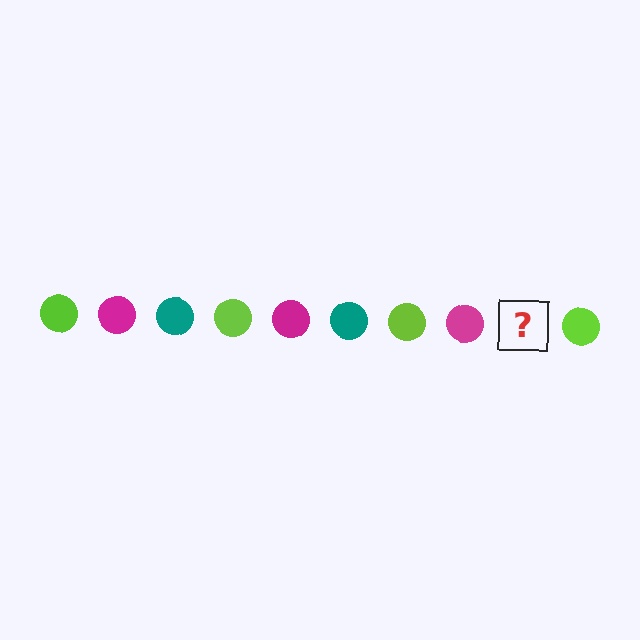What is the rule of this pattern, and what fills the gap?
The rule is that the pattern cycles through lime, magenta, teal circles. The gap should be filled with a teal circle.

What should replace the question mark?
The question mark should be replaced with a teal circle.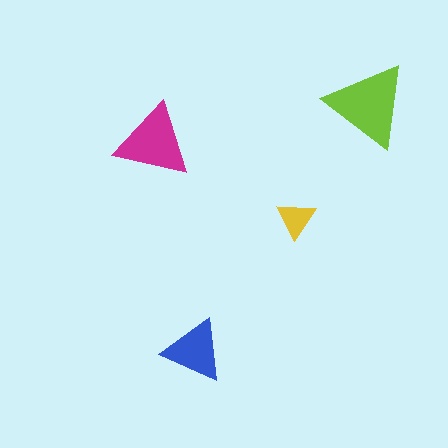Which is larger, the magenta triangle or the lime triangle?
The lime one.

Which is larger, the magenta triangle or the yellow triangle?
The magenta one.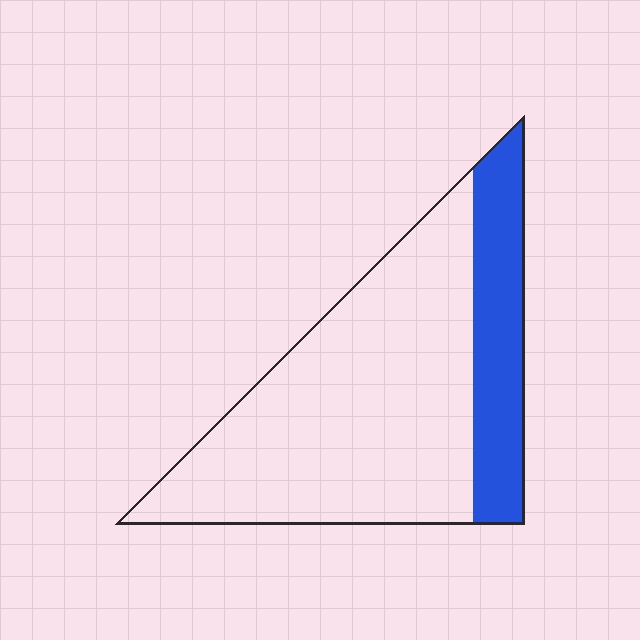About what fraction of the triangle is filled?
About one quarter (1/4).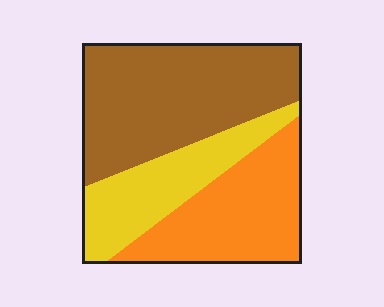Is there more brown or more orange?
Brown.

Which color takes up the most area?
Brown, at roughly 45%.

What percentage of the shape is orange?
Orange takes up between a sixth and a third of the shape.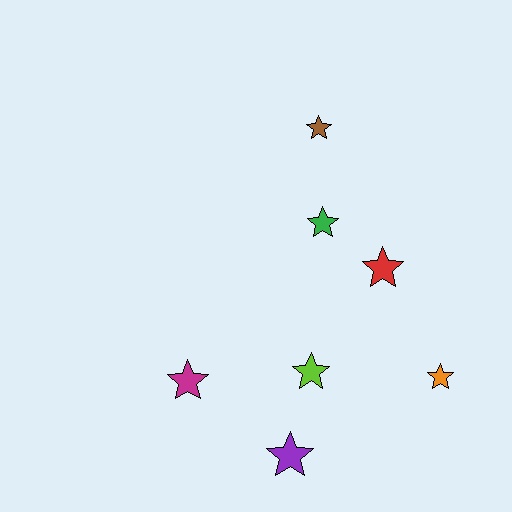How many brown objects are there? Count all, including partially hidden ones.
There is 1 brown object.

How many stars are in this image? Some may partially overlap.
There are 7 stars.